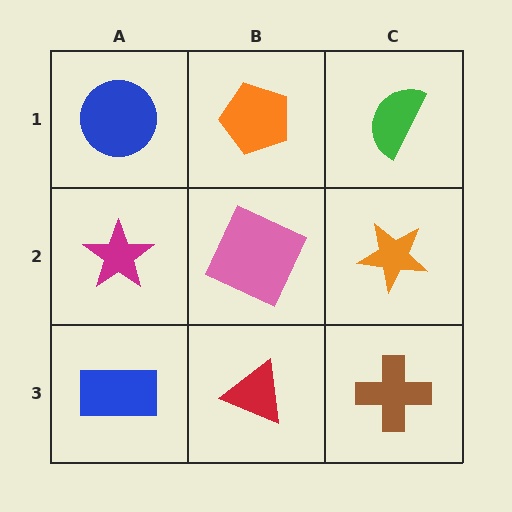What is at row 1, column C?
A green semicircle.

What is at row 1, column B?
An orange pentagon.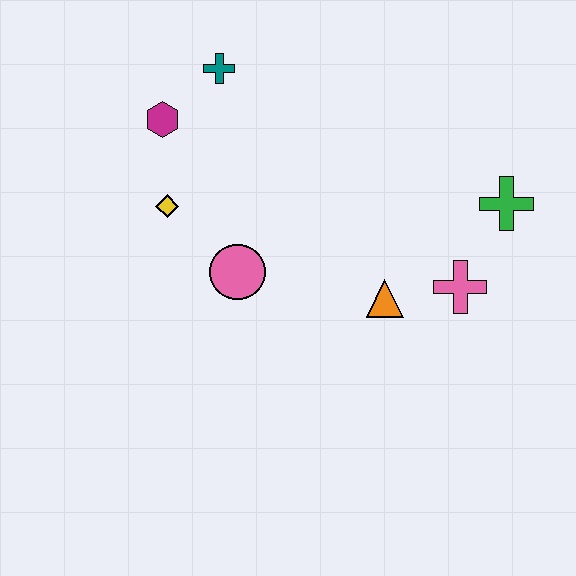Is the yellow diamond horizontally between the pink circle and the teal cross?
No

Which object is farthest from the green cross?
The magenta hexagon is farthest from the green cross.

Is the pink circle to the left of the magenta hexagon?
No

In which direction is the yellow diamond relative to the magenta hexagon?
The yellow diamond is below the magenta hexagon.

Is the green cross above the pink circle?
Yes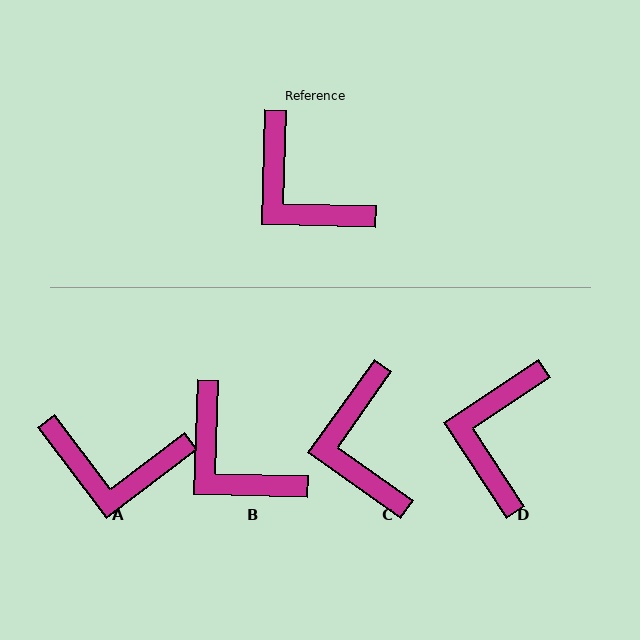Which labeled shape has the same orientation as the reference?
B.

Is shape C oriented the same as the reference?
No, it is off by about 34 degrees.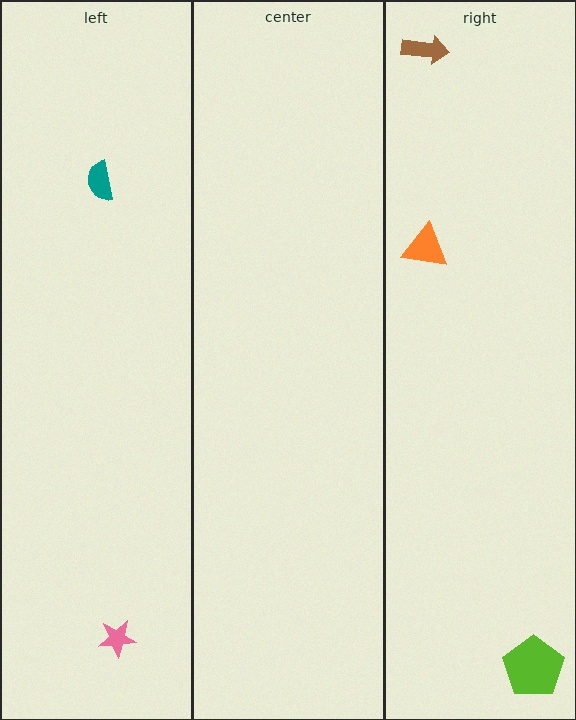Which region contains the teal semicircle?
The left region.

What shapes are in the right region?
The lime pentagon, the brown arrow, the orange triangle.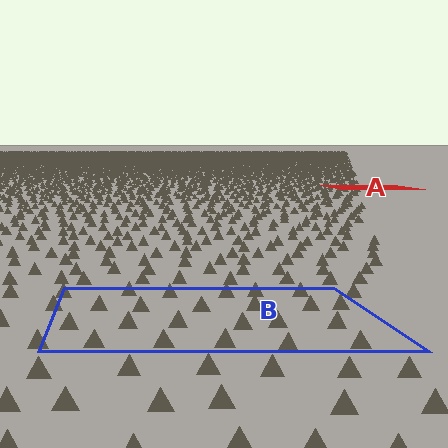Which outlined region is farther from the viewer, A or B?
Region A is farther from the viewer — the texture elements inside it appear smaller and more densely packed.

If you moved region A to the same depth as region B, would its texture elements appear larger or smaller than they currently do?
They would appear larger. At a closer depth, the same texture elements are projected at a bigger on-screen size.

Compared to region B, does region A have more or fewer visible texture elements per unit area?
Region A has more texture elements per unit area — they are packed more densely because it is farther away.